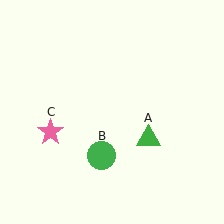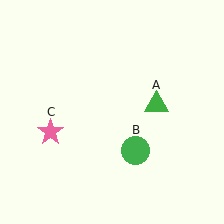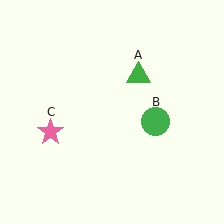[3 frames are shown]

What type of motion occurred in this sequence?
The green triangle (object A), green circle (object B) rotated counterclockwise around the center of the scene.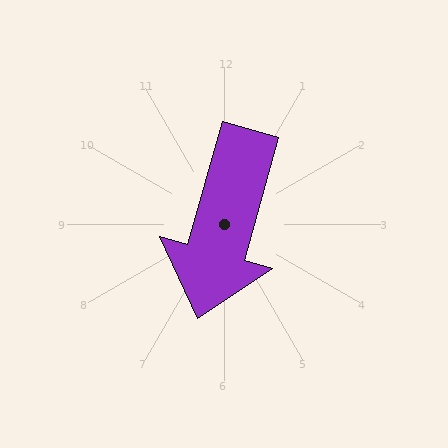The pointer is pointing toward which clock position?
Roughly 7 o'clock.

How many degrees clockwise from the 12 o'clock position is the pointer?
Approximately 196 degrees.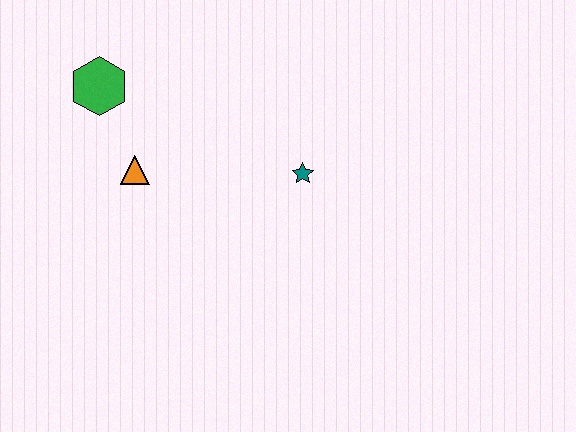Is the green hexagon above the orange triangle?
Yes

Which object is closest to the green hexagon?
The orange triangle is closest to the green hexagon.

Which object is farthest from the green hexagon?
The teal star is farthest from the green hexagon.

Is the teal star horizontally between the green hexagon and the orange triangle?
No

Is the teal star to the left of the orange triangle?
No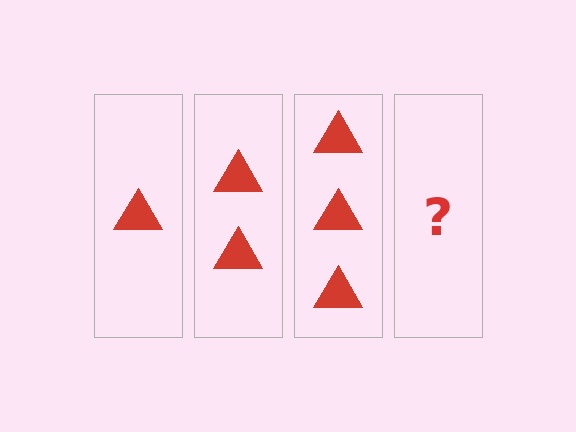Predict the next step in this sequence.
The next step is 4 triangles.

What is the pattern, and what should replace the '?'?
The pattern is that each step adds one more triangle. The '?' should be 4 triangles.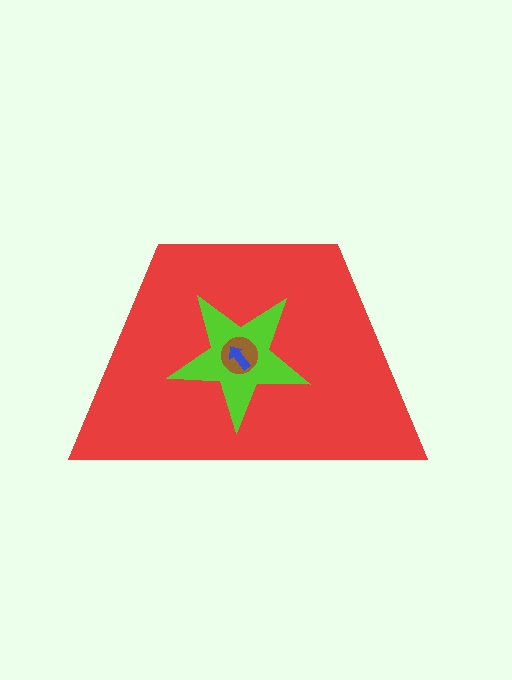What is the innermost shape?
The blue arrow.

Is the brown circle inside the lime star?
Yes.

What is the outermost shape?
The red trapezoid.